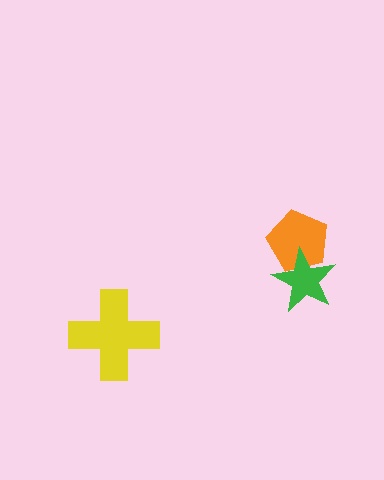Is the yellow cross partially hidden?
No, no other shape covers it.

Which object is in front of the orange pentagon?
The green star is in front of the orange pentagon.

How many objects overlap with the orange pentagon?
1 object overlaps with the orange pentagon.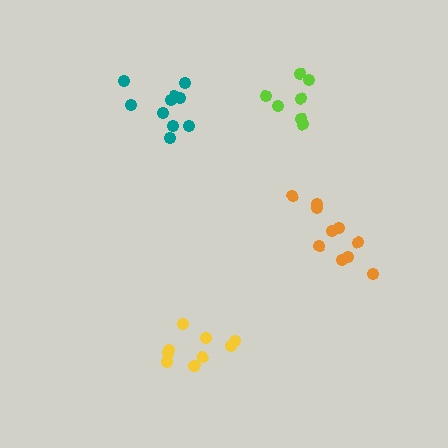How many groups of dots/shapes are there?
There are 4 groups.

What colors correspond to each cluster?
The clusters are colored: yellow, orange, lime, teal.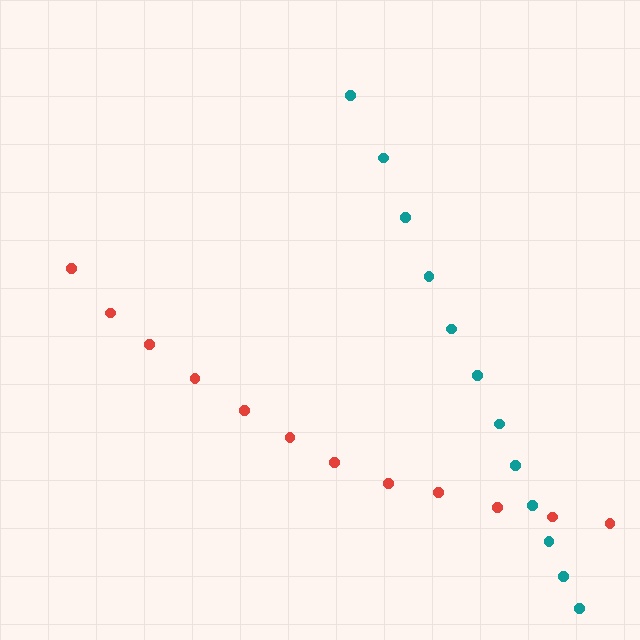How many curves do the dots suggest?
There are 2 distinct paths.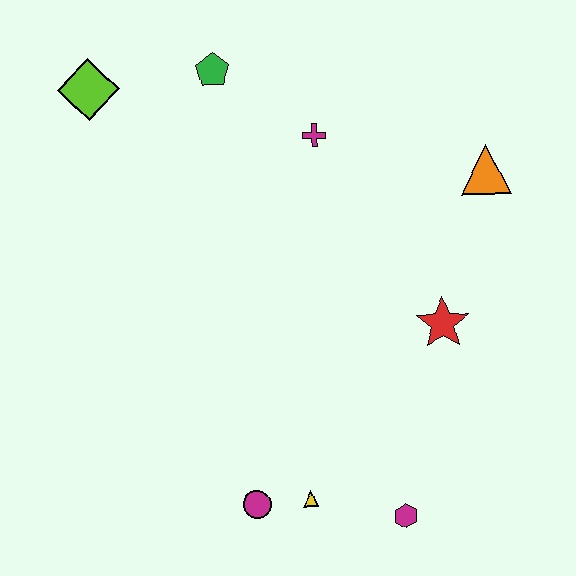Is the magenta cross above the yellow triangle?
Yes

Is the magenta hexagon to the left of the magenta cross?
No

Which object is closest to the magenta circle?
The yellow triangle is closest to the magenta circle.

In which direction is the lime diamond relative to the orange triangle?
The lime diamond is to the left of the orange triangle.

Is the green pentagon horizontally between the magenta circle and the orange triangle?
No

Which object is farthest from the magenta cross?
The magenta hexagon is farthest from the magenta cross.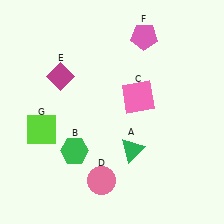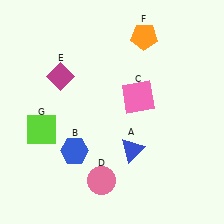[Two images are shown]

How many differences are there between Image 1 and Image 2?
There are 3 differences between the two images.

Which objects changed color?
A changed from green to blue. B changed from green to blue. F changed from pink to orange.